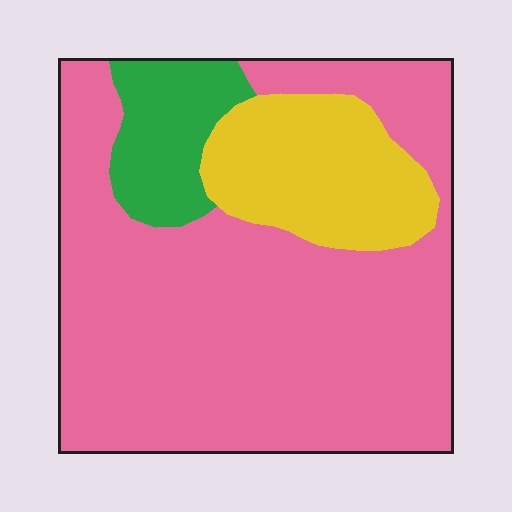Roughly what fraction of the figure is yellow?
Yellow covers about 20% of the figure.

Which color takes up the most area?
Pink, at roughly 70%.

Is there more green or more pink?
Pink.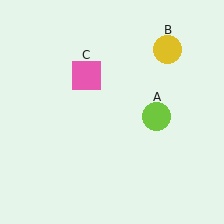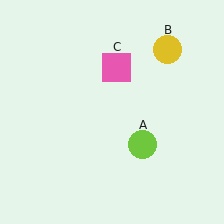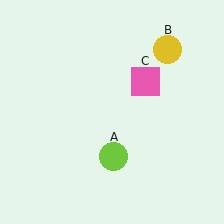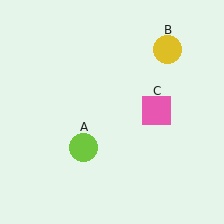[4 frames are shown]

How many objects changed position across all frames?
2 objects changed position: lime circle (object A), pink square (object C).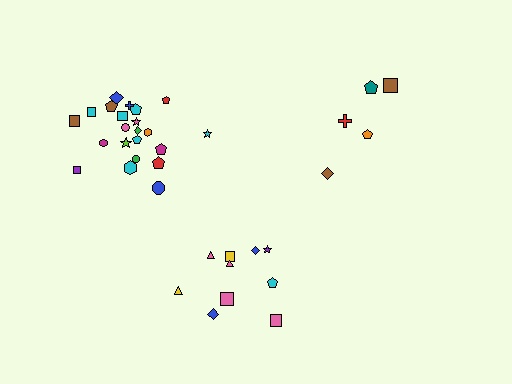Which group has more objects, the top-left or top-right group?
The top-left group.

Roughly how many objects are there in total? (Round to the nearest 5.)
Roughly 35 objects in total.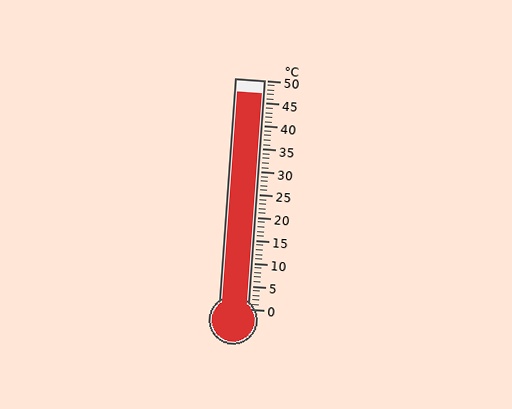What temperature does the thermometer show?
The thermometer shows approximately 47°C.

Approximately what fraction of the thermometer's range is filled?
The thermometer is filled to approximately 95% of its range.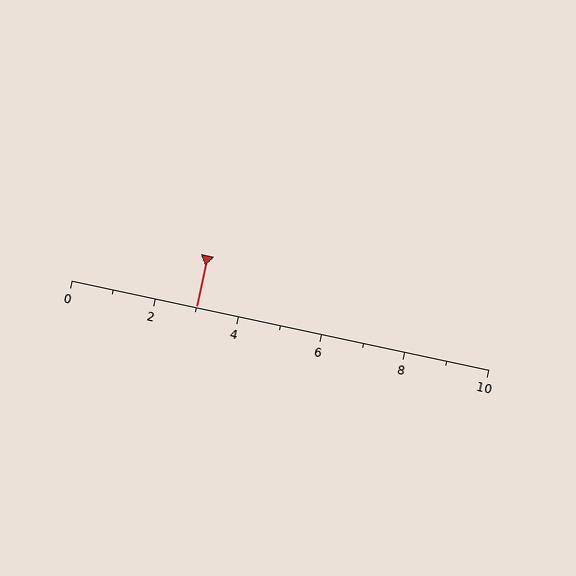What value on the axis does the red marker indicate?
The marker indicates approximately 3.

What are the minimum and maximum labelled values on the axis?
The axis runs from 0 to 10.